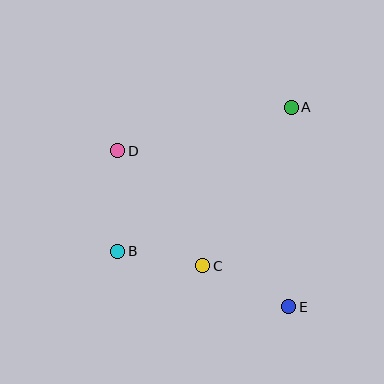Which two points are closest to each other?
Points B and C are closest to each other.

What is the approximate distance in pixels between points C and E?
The distance between C and E is approximately 95 pixels.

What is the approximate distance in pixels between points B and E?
The distance between B and E is approximately 180 pixels.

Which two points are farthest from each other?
Points D and E are farthest from each other.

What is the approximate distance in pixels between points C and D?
The distance between C and D is approximately 143 pixels.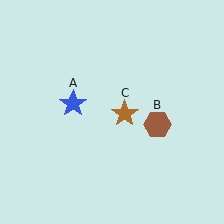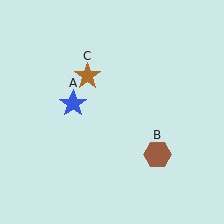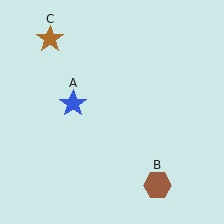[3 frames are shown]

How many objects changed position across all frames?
2 objects changed position: brown hexagon (object B), brown star (object C).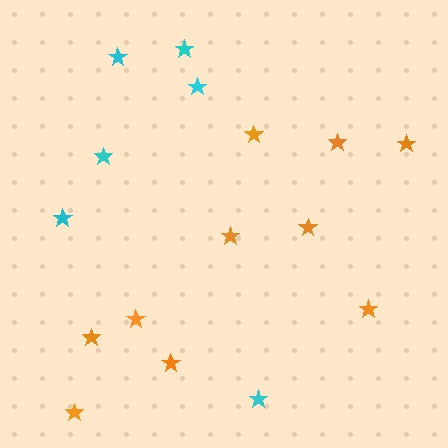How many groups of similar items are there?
There are 2 groups: one group of orange stars (10) and one group of cyan stars (6).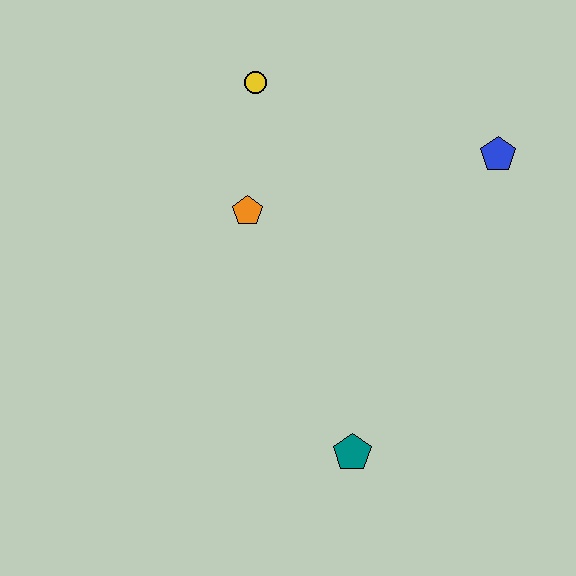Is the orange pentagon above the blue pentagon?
No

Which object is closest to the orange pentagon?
The yellow circle is closest to the orange pentagon.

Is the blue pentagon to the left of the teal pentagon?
No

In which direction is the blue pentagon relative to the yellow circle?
The blue pentagon is to the right of the yellow circle.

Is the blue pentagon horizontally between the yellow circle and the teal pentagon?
No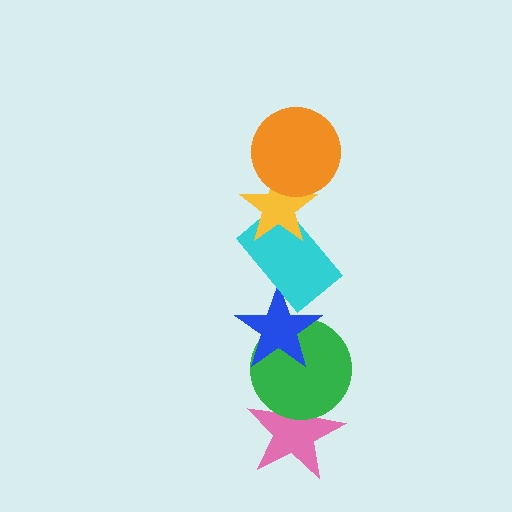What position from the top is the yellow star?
The yellow star is 2nd from the top.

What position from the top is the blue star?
The blue star is 4th from the top.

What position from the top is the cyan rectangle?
The cyan rectangle is 3rd from the top.